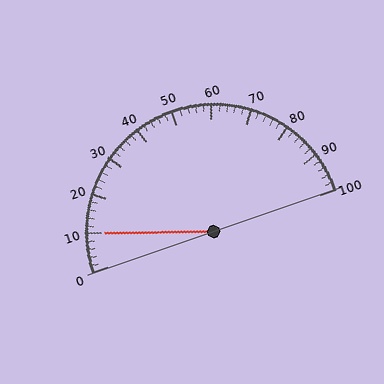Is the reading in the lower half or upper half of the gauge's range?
The reading is in the lower half of the range (0 to 100).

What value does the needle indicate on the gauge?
The needle indicates approximately 10.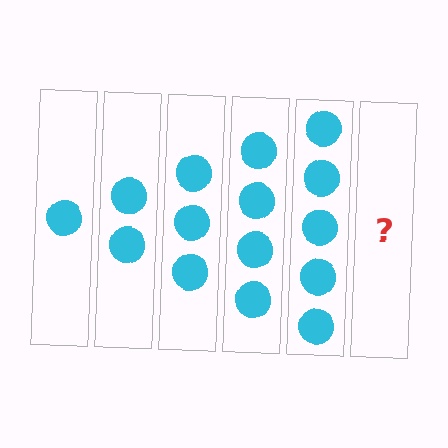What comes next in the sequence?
The next element should be 6 circles.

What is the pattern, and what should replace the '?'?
The pattern is that each step adds one more circle. The '?' should be 6 circles.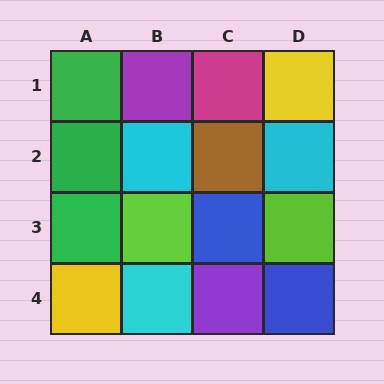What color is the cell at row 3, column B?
Lime.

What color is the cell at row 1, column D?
Yellow.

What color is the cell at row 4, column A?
Yellow.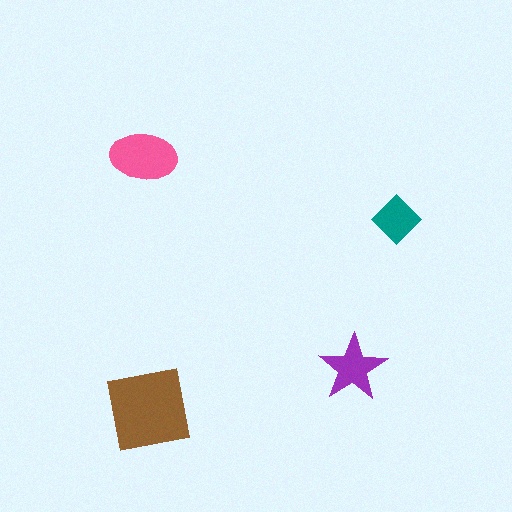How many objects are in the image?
There are 4 objects in the image.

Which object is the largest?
The brown square.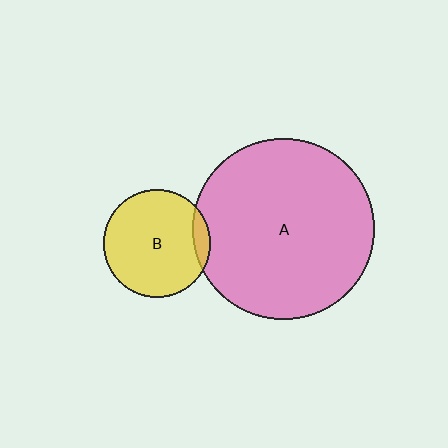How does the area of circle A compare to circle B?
Approximately 2.9 times.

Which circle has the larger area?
Circle A (pink).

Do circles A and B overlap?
Yes.